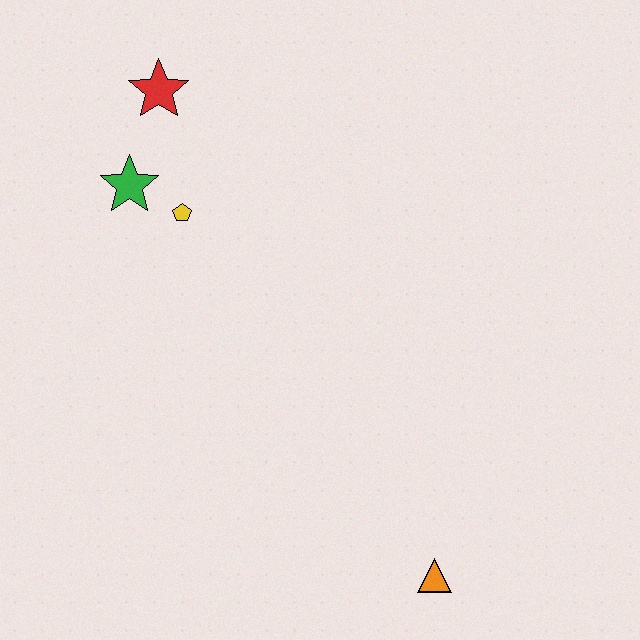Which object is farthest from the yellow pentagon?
The orange triangle is farthest from the yellow pentagon.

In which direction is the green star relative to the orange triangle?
The green star is above the orange triangle.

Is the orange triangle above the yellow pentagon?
No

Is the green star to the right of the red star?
No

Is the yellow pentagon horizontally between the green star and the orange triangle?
Yes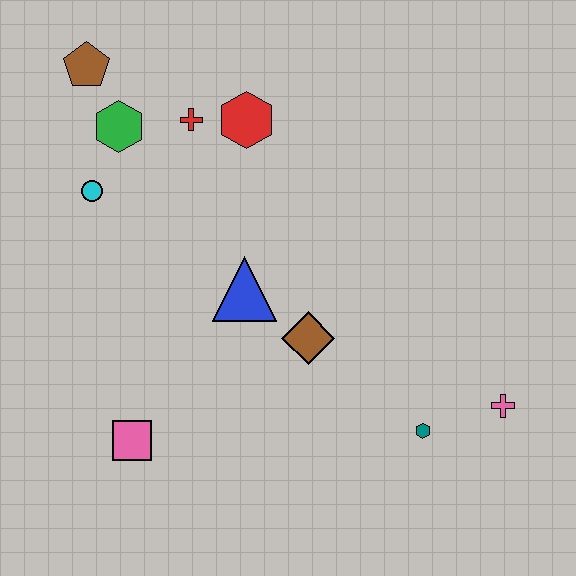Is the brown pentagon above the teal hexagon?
Yes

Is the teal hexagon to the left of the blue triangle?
No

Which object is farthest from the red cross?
The pink cross is farthest from the red cross.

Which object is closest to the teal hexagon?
The pink cross is closest to the teal hexagon.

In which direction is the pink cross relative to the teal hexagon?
The pink cross is to the right of the teal hexagon.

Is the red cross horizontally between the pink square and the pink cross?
Yes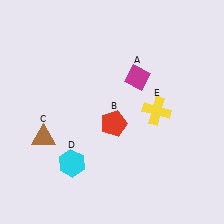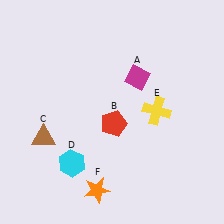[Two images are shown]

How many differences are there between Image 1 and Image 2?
There is 1 difference between the two images.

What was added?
An orange star (F) was added in Image 2.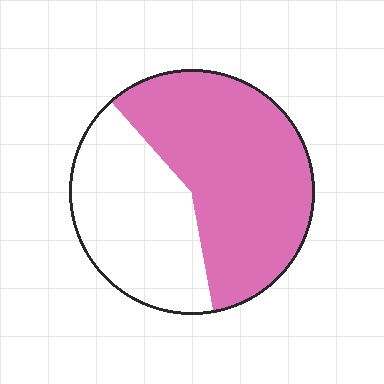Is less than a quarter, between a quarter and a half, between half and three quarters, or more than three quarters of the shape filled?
Between half and three quarters.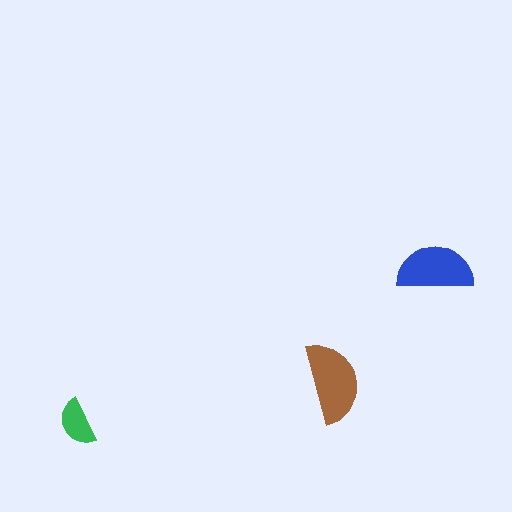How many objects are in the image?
There are 3 objects in the image.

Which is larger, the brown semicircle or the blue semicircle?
The brown one.